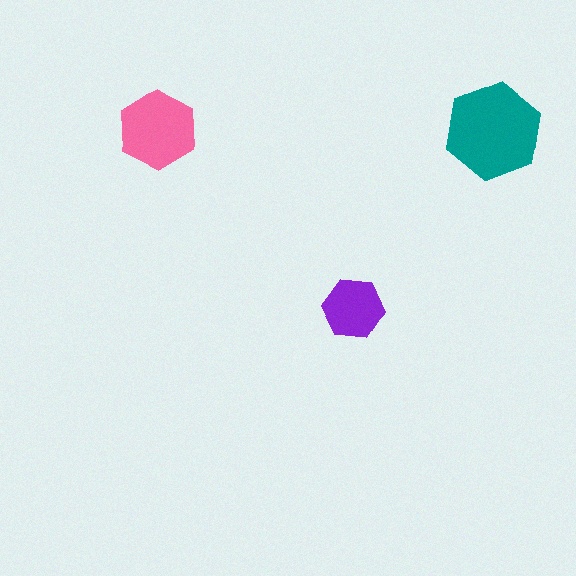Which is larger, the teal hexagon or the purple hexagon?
The teal one.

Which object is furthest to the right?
The teal hexagon is rightmost.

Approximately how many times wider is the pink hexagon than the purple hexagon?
About 1.5 times wider.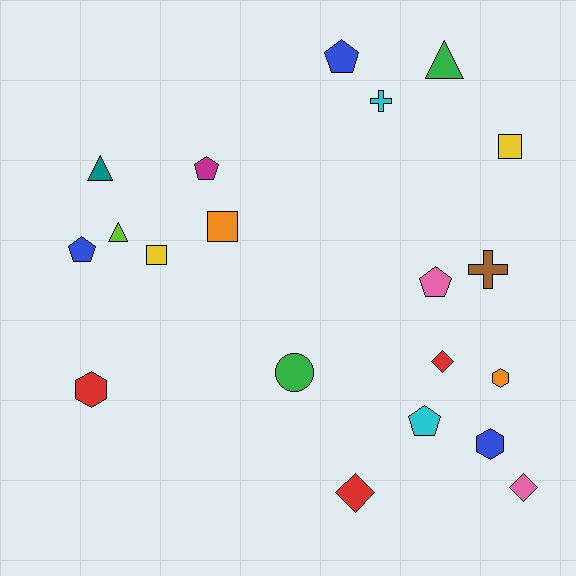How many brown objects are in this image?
There is 1 brown object.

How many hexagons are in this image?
There are 3 hexagons.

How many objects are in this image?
There are 20 objects.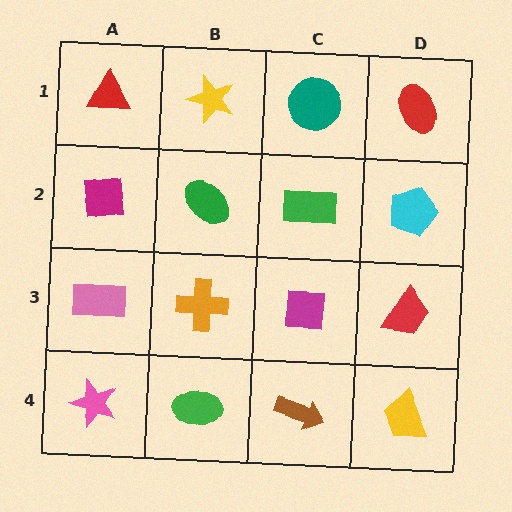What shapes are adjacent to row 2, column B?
A yellow star (row 1, column B), an orange cross (row 3, column B), a magenta square (row 2, column A), a green rectangle (row 2, column C).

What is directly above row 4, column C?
A magenta square.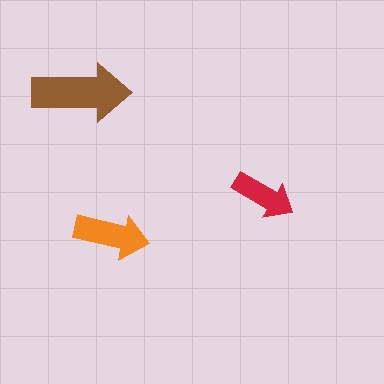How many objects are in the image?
There are 3 objects in the image.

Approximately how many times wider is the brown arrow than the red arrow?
About 1.5 times wider.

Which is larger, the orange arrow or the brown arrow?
The brown one.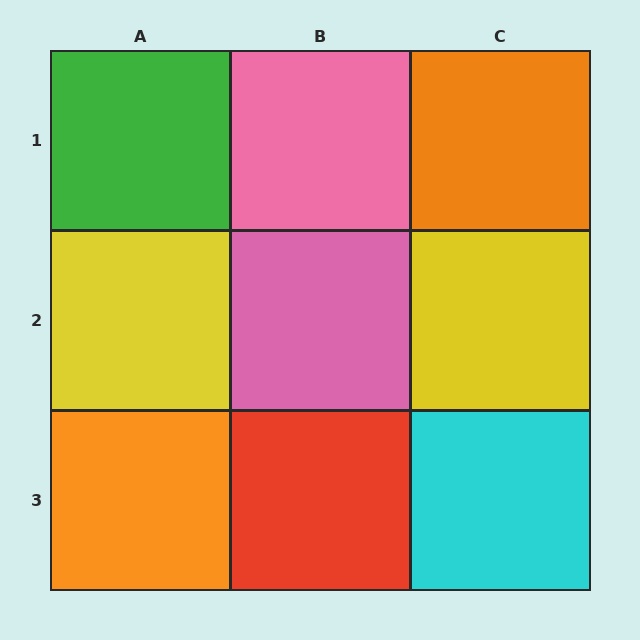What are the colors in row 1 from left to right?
Green, pink, orange.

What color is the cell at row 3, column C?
Cyan.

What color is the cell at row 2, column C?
Yellow.